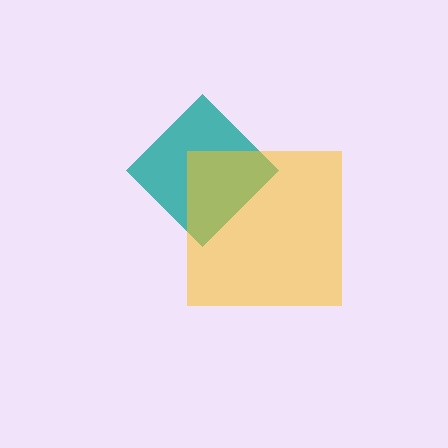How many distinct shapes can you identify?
There are 2 distinct shapes: a teal diamond, a yellow square.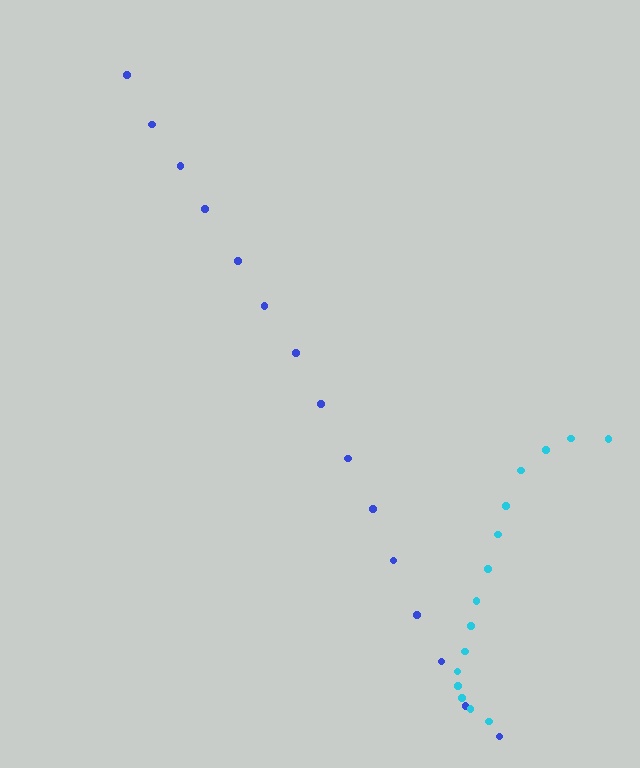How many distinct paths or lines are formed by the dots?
There are 2 distinct paths.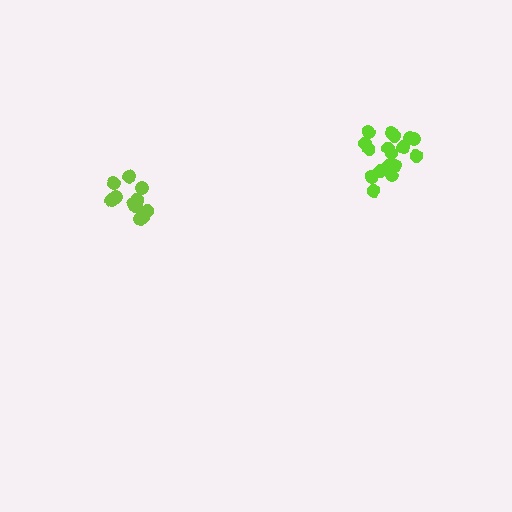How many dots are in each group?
Group 1: 11 dots, Group 2: 17 dots (28 total).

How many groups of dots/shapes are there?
There are 2 groups.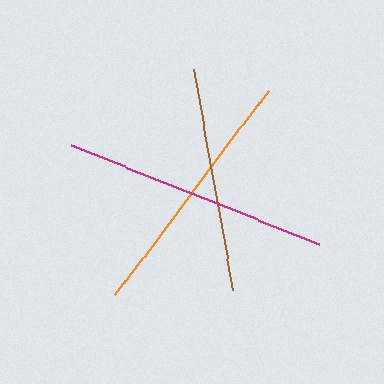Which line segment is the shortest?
The brown line is the shortest at approximately 224 pixels.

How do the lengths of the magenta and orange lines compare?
The magenta and orange lines are approximately the same length.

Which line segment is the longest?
The magenta line is the longest at approximately 266 pixels.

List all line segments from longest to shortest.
From longest to shortest: magenta, orange, brown.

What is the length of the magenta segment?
The magenta segment is approximately 266 pixels long.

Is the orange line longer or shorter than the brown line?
The orange line is longer than the brown line.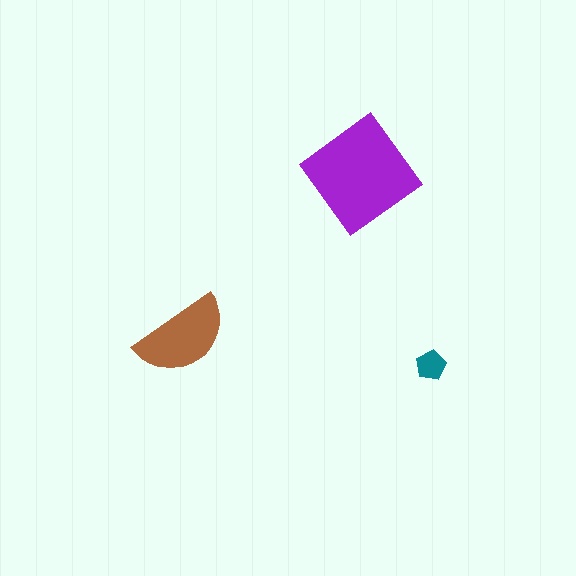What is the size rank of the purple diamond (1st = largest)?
1st.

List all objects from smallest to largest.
The teal pentagon, the brown semicircle, the purple diamond.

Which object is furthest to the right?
The teal pentagon is rightmost.